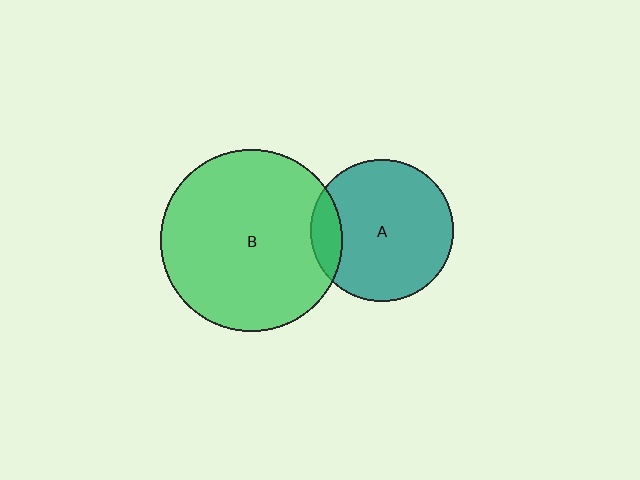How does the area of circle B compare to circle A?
Approximately 1.6 times.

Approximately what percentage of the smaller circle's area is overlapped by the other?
Approximately 15%.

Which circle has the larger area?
Circle B (green).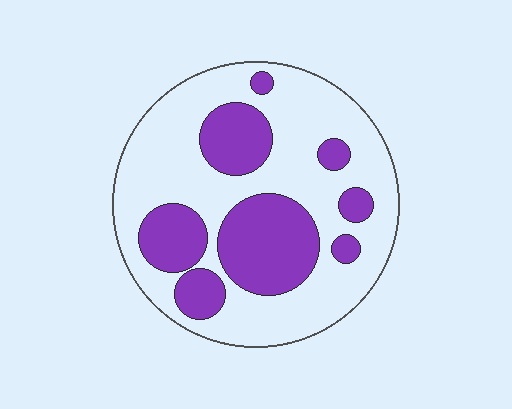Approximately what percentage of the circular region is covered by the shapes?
Approximately 35%.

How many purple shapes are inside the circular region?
8.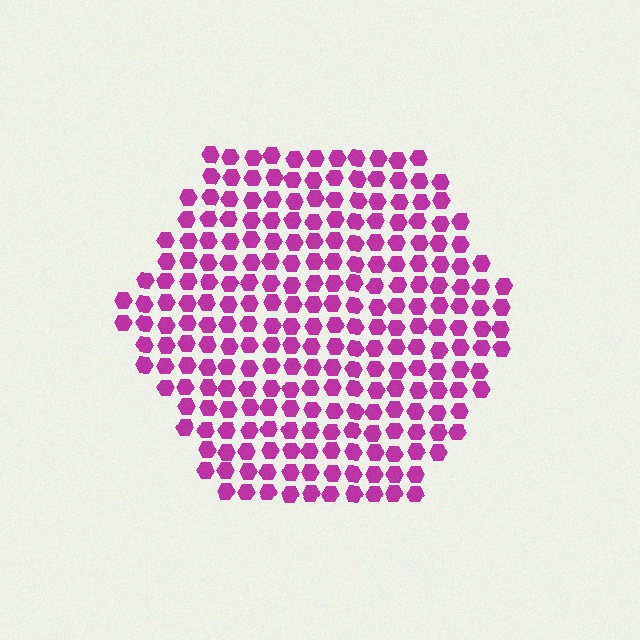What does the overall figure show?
The overall figure shows a hexagon.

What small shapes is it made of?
It is made of small hexagons.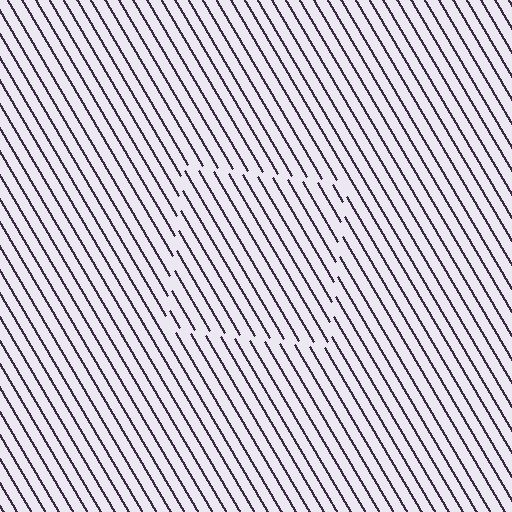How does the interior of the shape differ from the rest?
The interior of the shape contains the same grating, shifted by half a period — the contour is defined by the phase discontinuity where line-ends from the inner and outer gratings abut.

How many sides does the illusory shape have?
4 sides — the line-ends trace a square.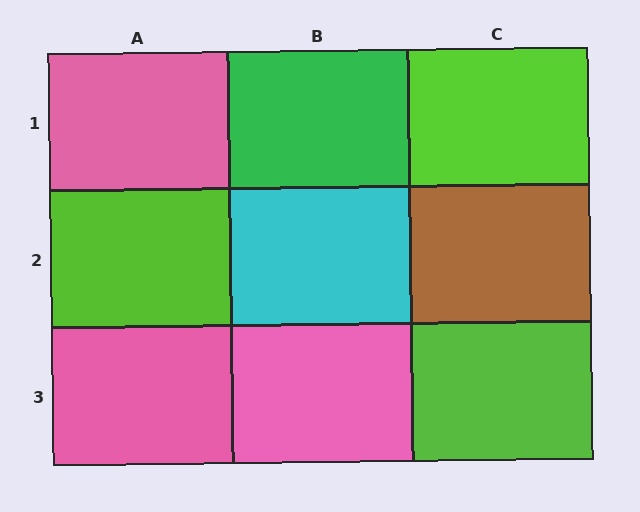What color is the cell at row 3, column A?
Pink.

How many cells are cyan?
1 cell is cyan.